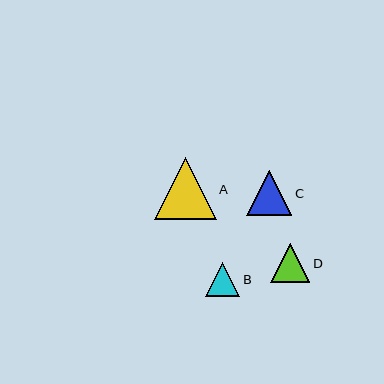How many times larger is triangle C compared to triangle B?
Triangle C is approximately 1.3 times the size of triangle B.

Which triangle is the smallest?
Triangle B is the smallest with a size of approximately 34 pixels.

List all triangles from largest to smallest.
From largest to smallest: A, C, D, B.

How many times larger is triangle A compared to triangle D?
Triangle A is approximately 1.6 times the size of triangle D.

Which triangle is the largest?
Triangle A is the largest with a size of approximately 62 pixels.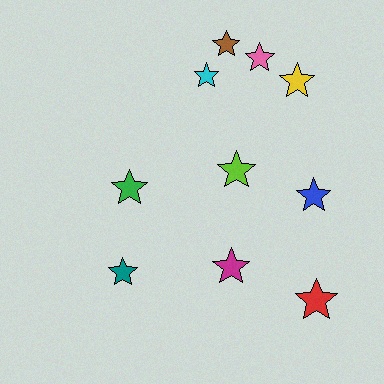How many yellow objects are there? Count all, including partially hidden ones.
There is 1 yellow object.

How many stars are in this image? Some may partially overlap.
There are 10 stars.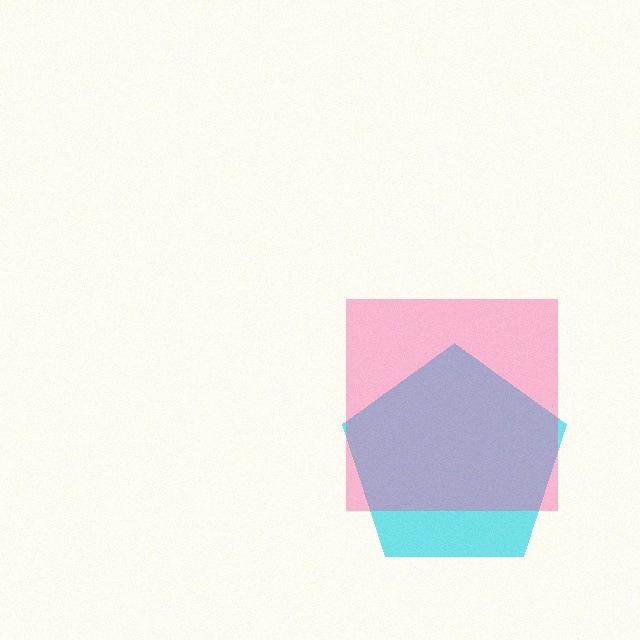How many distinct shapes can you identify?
There are 2 distinct shapes: a cyan pentagon, a pink square.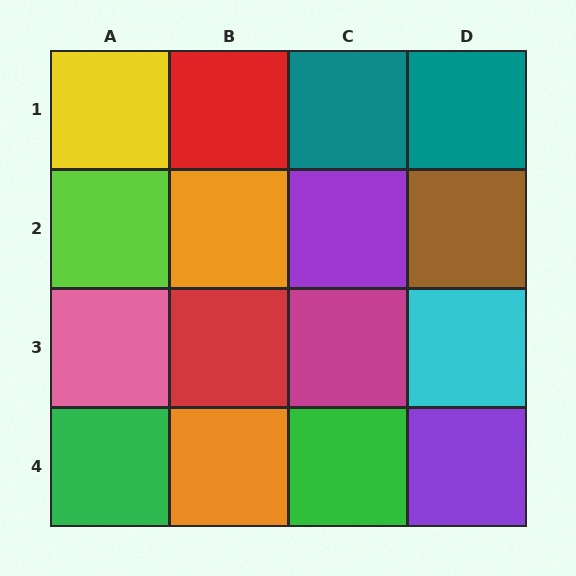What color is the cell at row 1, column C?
Teal.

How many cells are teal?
2 cells are teal.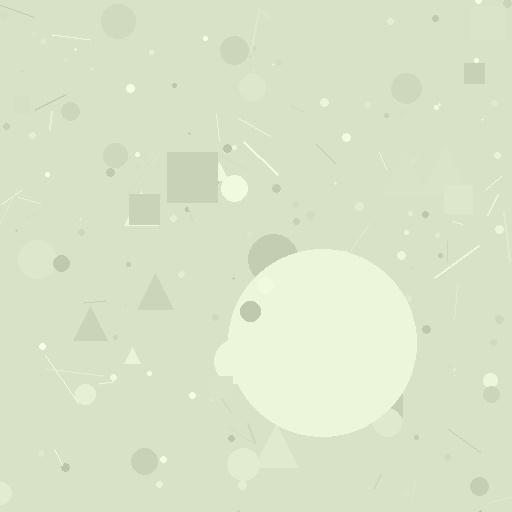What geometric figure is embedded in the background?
A circle is embedded in the background.